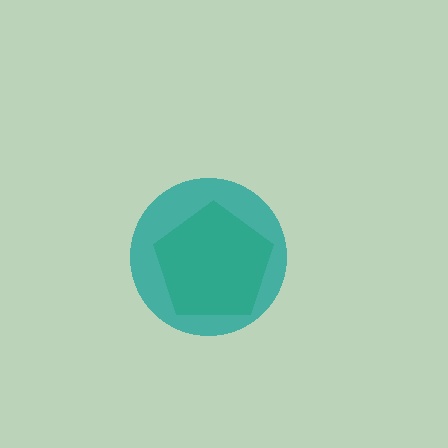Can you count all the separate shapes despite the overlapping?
Yes, there are 2 separate shapes.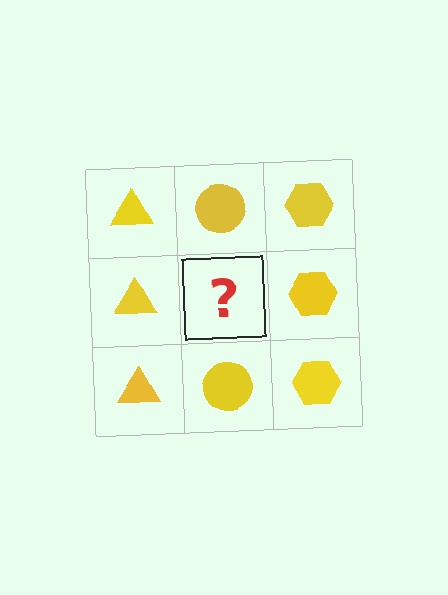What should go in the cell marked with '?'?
The missing cell should contain a yellow circle.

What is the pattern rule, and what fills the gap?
The rule is that each column has a consistent shape. The gap should be filled with a yellow circle.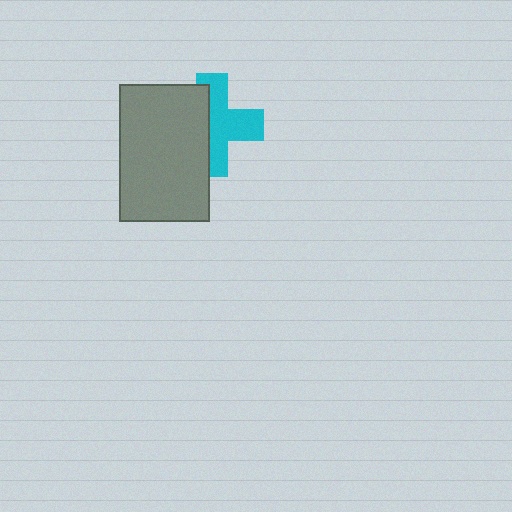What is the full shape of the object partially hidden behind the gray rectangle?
The partially hidden object is a cyan cross.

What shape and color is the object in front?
The object in front is a gray rectangle.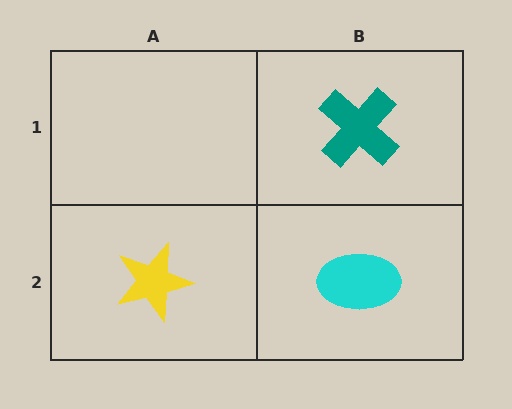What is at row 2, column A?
A yellow star.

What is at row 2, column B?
A cyan ellipse.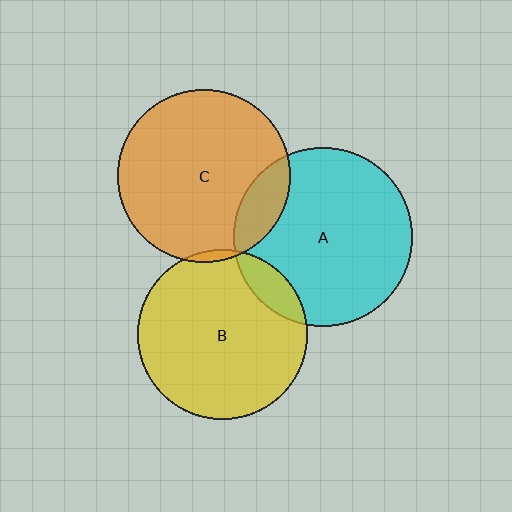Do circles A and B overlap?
Yes.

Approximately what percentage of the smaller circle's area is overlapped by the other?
Approximately 10%.